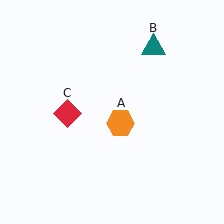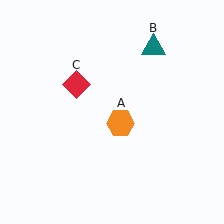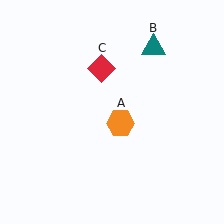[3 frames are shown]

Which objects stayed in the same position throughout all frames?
Orange hexagon (object A) and teal triangle (object B) remained stationary.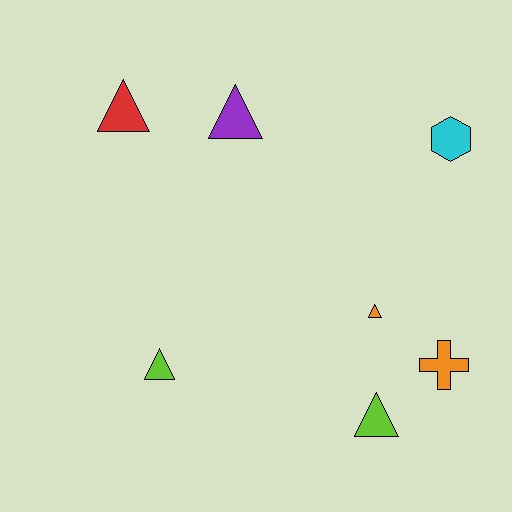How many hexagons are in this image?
There is 1 hexagon.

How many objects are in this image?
There are 7 objects.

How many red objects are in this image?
There is 1 red object.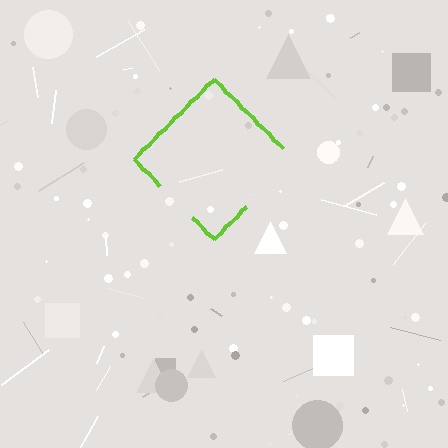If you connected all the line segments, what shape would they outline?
They would outline a diamond.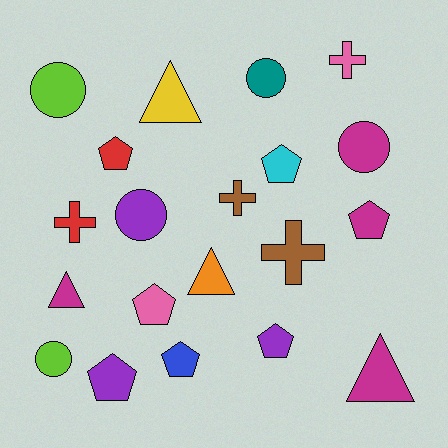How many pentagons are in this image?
There are 7 pentagons.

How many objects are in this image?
There are 20 objects.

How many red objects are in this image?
There are 2 red objects.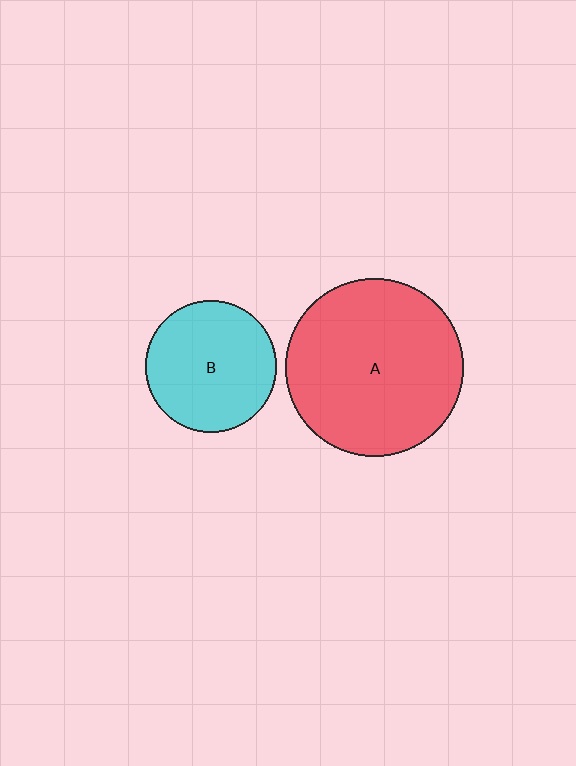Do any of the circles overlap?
No, none of the circles overlap.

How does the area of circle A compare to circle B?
Approximately 1.8 times.